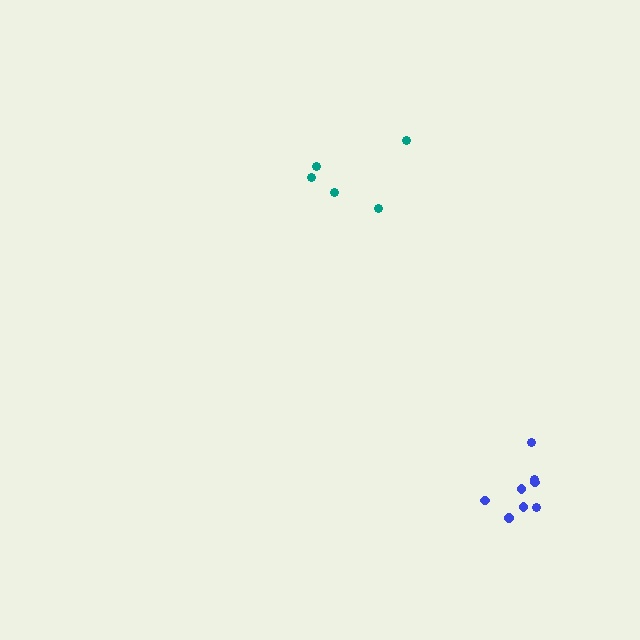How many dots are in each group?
Group 1: 5 dots, Group 2: 8 dots (13 total).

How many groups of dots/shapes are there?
There are 2 groups.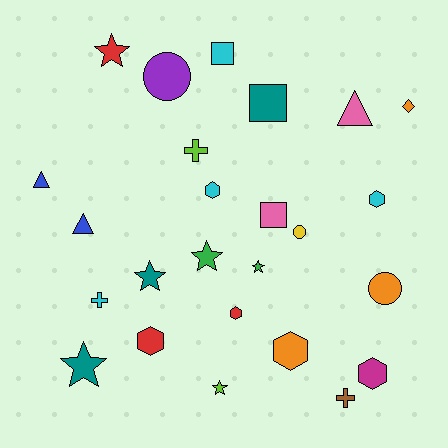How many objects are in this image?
There are 25 objects.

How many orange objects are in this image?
There are 3 orange objects.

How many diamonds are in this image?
There is 1 diamond.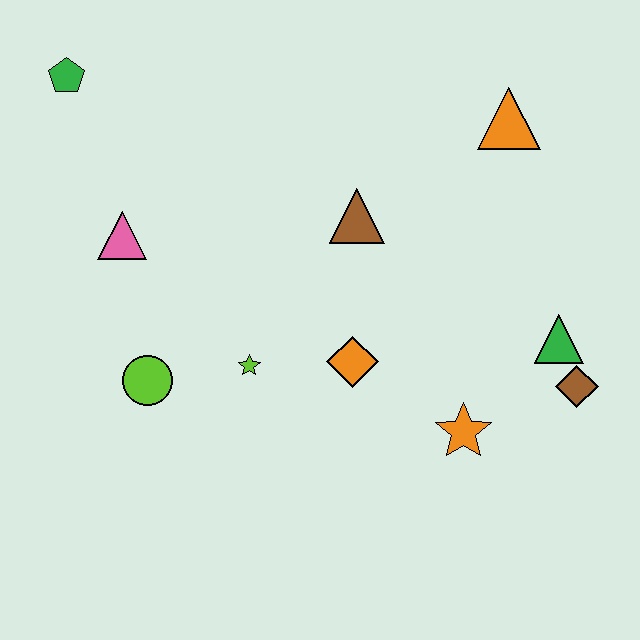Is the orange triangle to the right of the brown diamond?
No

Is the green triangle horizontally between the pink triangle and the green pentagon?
No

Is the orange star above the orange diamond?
No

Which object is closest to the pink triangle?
The lime circle is closest to the pink triangle.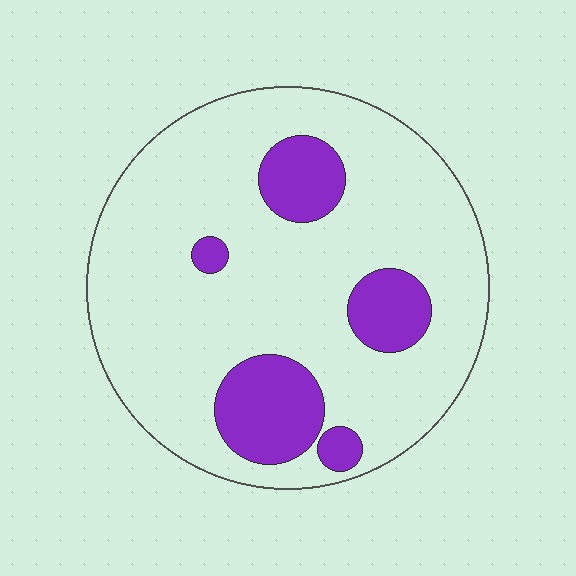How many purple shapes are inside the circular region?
5.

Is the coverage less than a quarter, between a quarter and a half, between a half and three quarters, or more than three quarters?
Less than a quarter.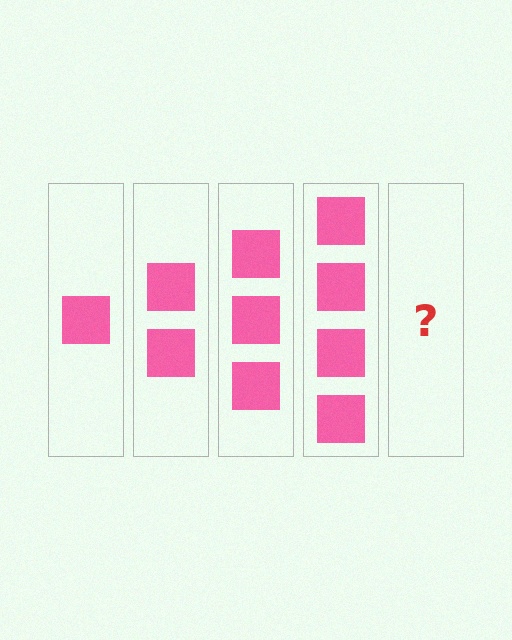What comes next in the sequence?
The next element should be 5 squares.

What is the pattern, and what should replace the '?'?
The pattern is that each step adds one more square. The '?' should be 5 squares.